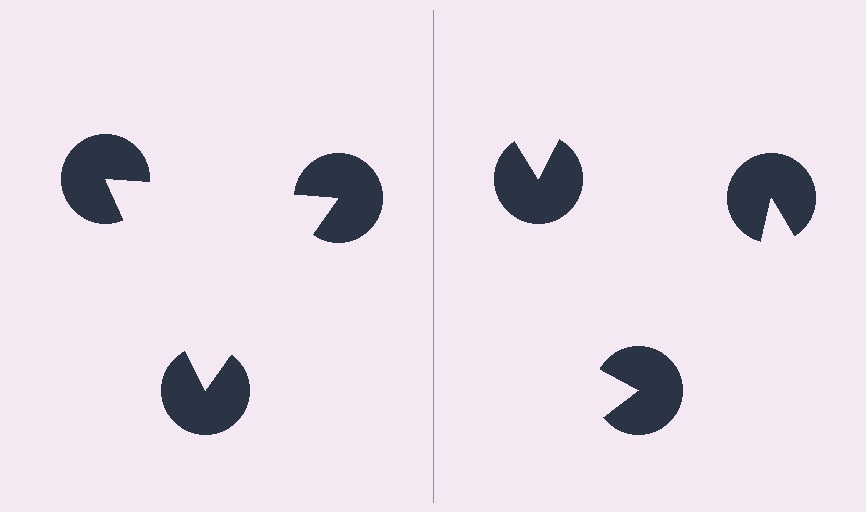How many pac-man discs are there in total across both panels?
6 — 3 on each side.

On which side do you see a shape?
An illusory triangle appears on the left side. On the right side the wedge cuts are rotated, so no coherent shape forms.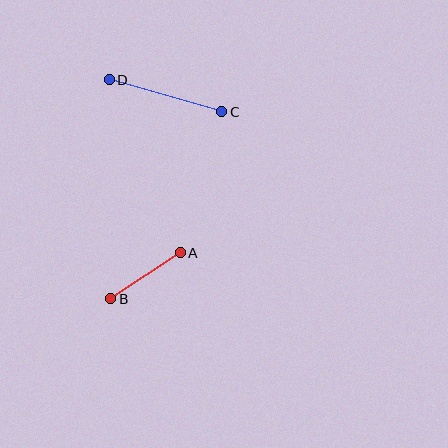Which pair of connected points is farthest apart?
Points C and D are farthest apart.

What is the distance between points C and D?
The distance is approximately 117 pixels.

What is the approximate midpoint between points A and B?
The midpoint is at approximately (145, 276) pixels.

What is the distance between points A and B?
The distance is approximately 83 pixels.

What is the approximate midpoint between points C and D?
The midpoint is at approximately (166, 96) pixels.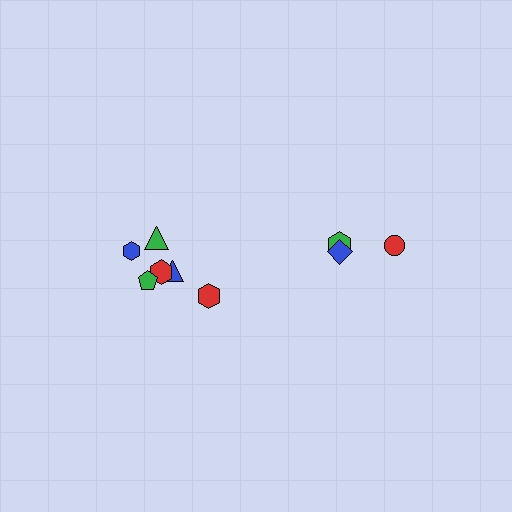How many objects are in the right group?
There are 3 objects.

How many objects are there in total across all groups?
There are 9 objects.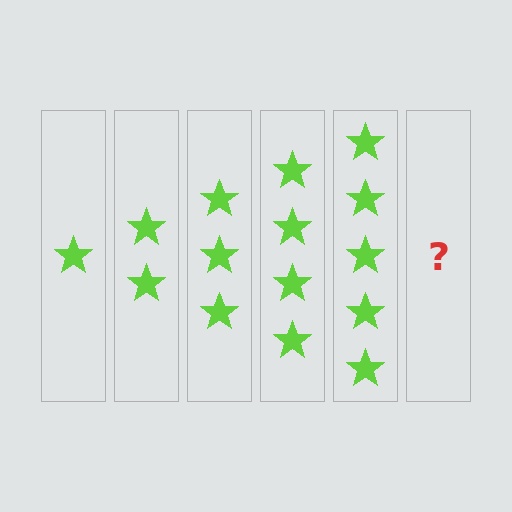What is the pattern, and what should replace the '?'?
The pattern is that each step adds one more star. The '?' should be 6 stars.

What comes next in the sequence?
The next element should be 6 stars.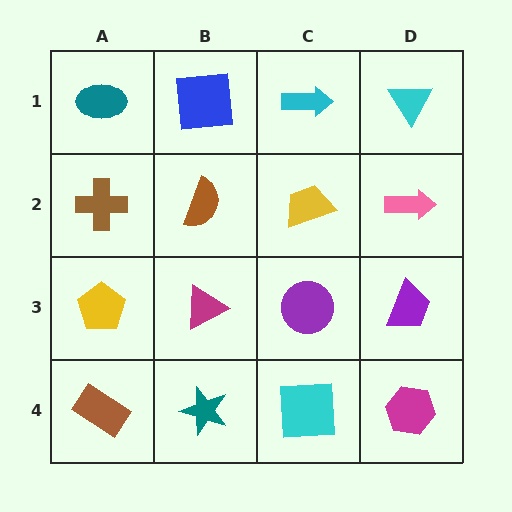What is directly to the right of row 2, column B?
A yellow trapezoid.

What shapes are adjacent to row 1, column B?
A brown semicircle (row 2, column B), a teal ellipse (row 1, column A), a cyan arrow (row 1, column C).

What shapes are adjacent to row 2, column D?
A cyan triangle (row 1, column D), a purple trapezoid (row 3, column D), a yellow trapezoid (row 2, column C).